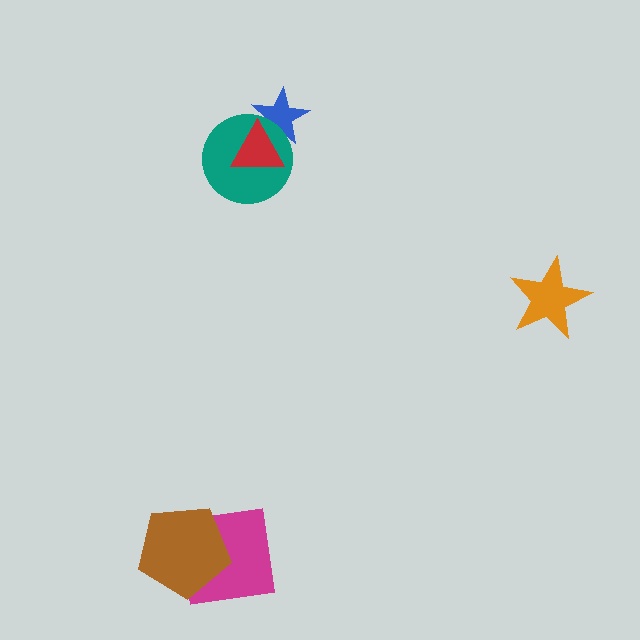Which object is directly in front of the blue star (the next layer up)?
The teal circle is directly in front of the blue star.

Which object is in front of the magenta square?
The brown pentagon is in front of the magenta square.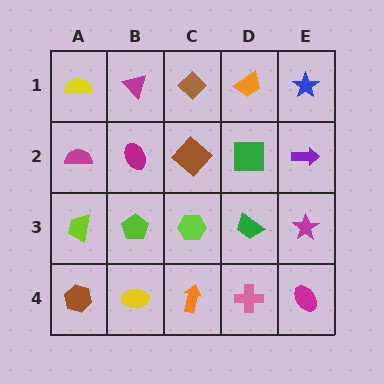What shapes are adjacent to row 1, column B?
A magenta ellipse (row 2, column B), a yellow semicircle (row 1, column A), a brown diamond (row 1, column C).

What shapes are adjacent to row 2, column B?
A magenta triangle (row 1, column B), a lime pentagon (row 3, column B), a magenta semicircle (row 2, column A), a brown diamond (row 2, column C).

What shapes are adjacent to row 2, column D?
An orange trapezoid (row 1, column D), a green trapezoid (row 3, column D), a brown diamond (row 2, column C), a purple arrow (row 2, column E).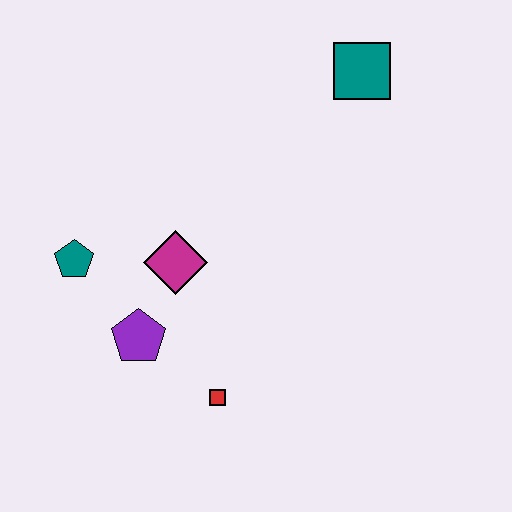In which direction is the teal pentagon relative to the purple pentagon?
The teal pentagon is above the purple pentagon.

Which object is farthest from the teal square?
The red square is farthest from the teal square.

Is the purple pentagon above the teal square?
No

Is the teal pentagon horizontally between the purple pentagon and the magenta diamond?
No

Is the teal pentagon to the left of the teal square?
Yes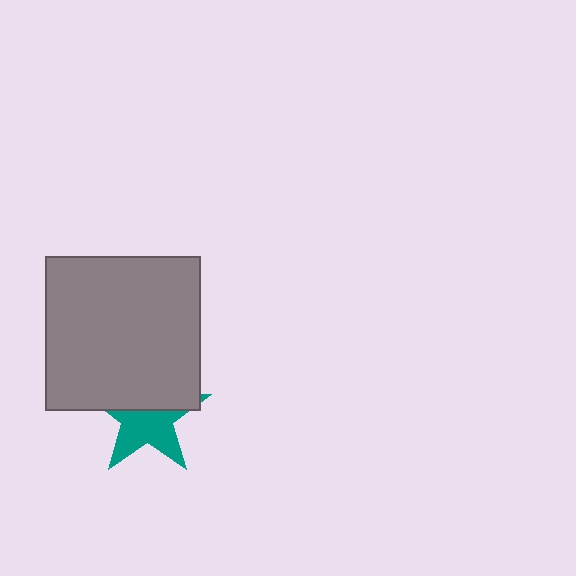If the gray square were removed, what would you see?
You would see the complete teal star.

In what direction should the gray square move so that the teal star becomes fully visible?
The gray square should move up. That is the shortest direction to clear the overlap and leave the teal star fully visible.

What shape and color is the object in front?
The object in front is a gray square.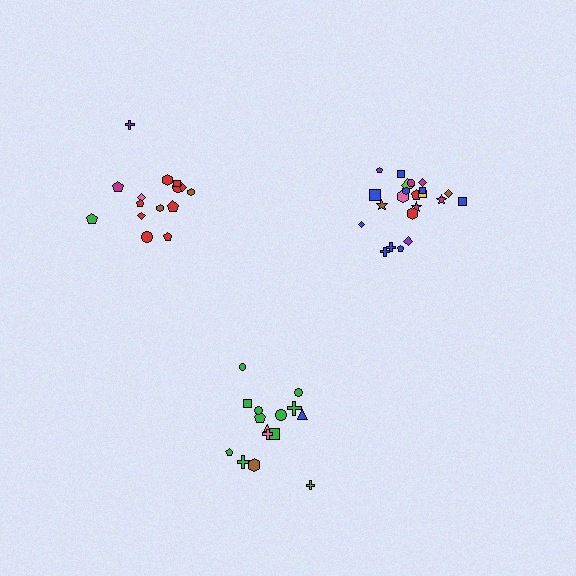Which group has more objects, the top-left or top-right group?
The top-right group.